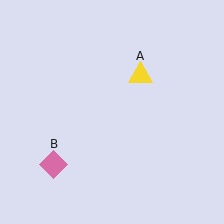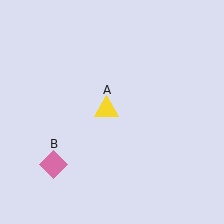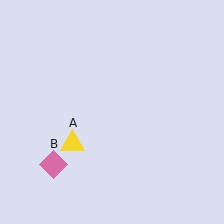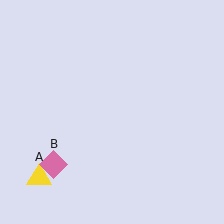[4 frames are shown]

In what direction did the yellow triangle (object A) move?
The yellow triangle (object A) moved down and to the left.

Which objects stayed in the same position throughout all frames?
Pink diamond (object B) remained stationary.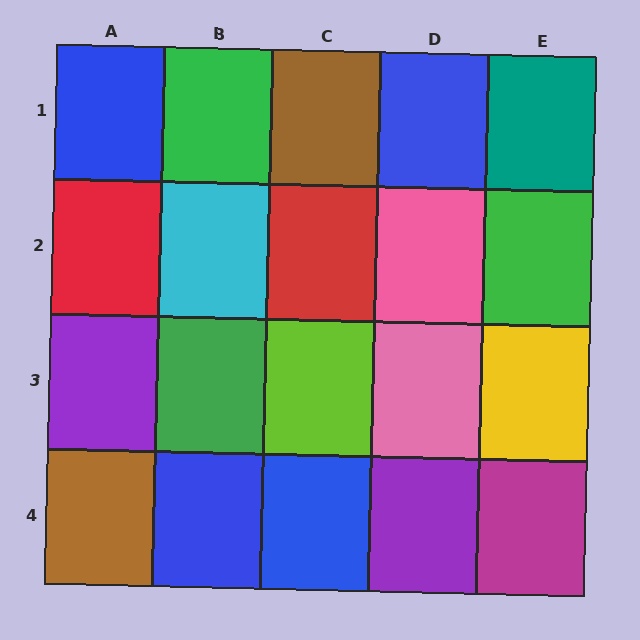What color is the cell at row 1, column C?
Brown.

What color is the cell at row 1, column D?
Blue.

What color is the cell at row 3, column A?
Purple.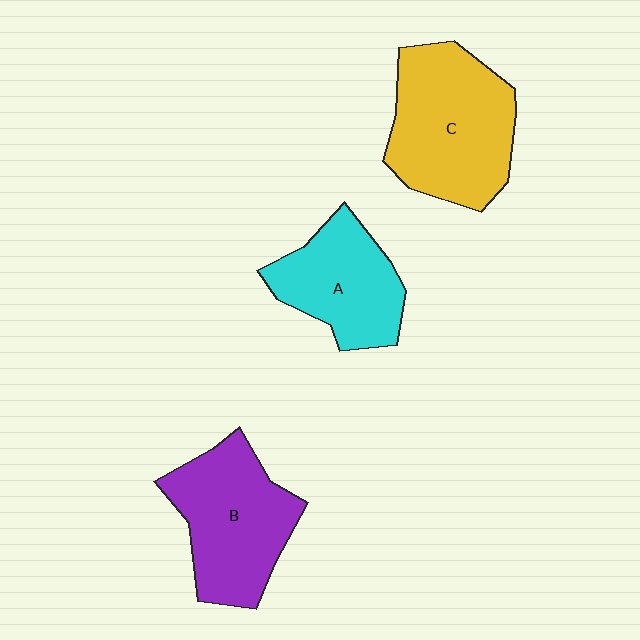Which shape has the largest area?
Shape C (yellow).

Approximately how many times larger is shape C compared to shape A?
Approximately 1.4 times.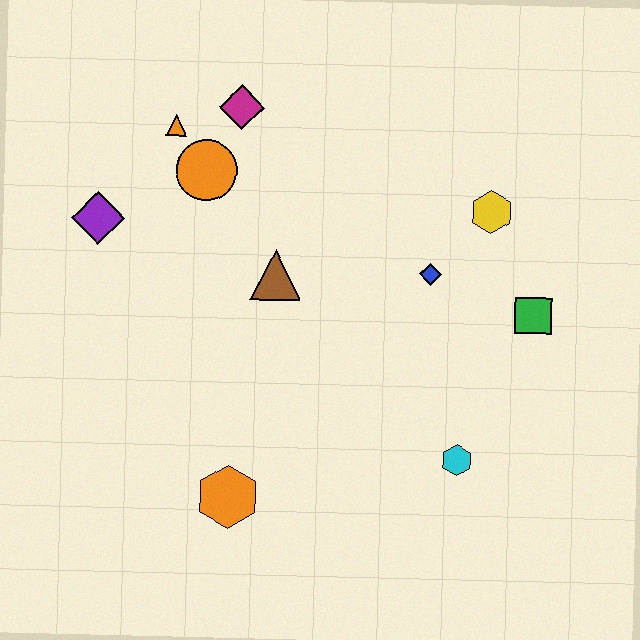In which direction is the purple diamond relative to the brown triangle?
The purple diamond is to the left of the brown triangle.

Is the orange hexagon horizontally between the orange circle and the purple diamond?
No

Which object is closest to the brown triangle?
The orange circle is closest to the brown triangle.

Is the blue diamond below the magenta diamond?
Yes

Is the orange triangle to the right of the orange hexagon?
No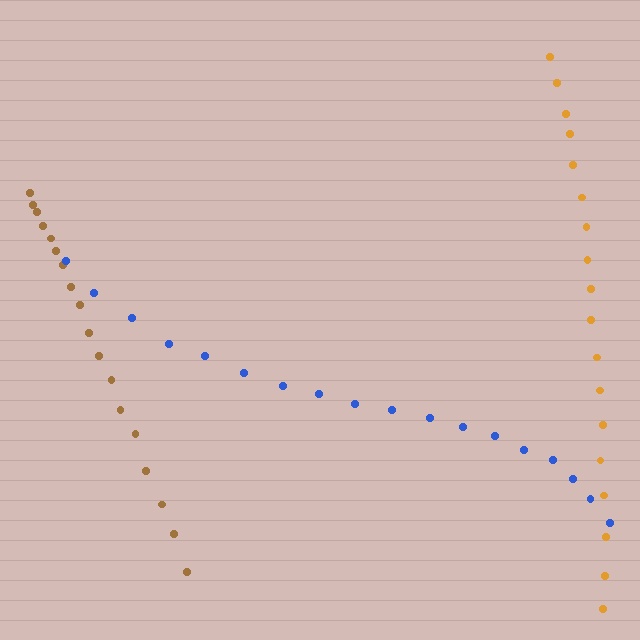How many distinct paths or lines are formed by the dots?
There are 3 distinct paths.